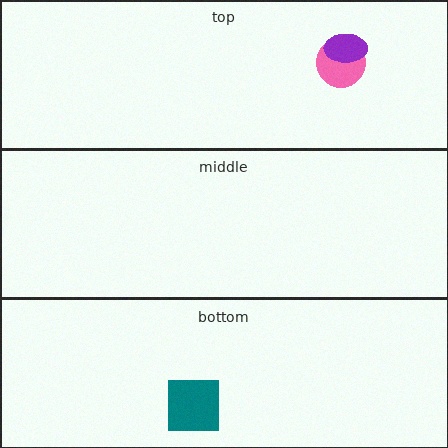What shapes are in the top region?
The pink circle, the purple ellipse.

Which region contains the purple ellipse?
The top region.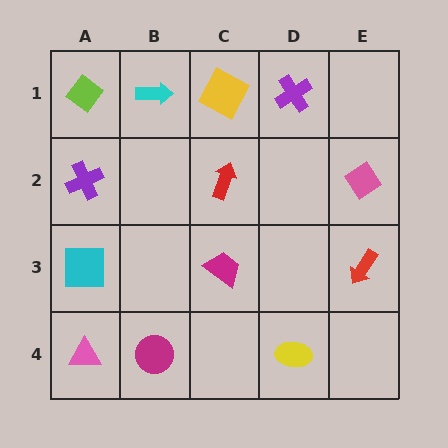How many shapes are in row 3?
3 shapes.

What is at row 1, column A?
A lime diamond.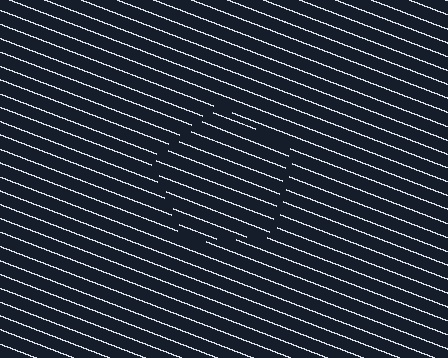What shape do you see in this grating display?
An illusory pentagon. The interior of the shape contains the same grating, shifted by half a period — the contour is defined by the phase discontinuity where line-ends from the inner and outer gratings abut.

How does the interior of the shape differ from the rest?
The interior of the shape contains the same grating, shifted by half a period — the contour is defined by the phase discontinuity where line-ends from the inner and outer gratings abut.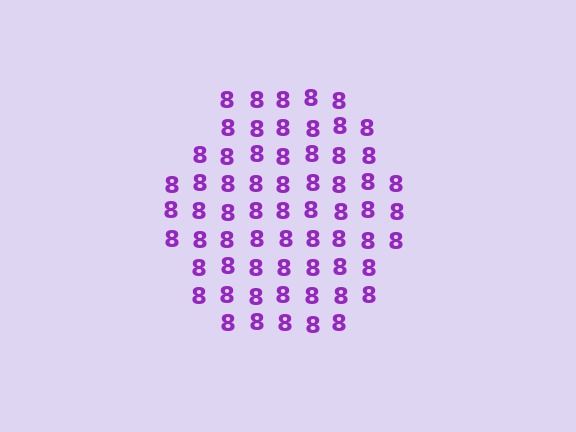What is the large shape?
The large shape is a hexagon.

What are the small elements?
The small elements are digit 8's.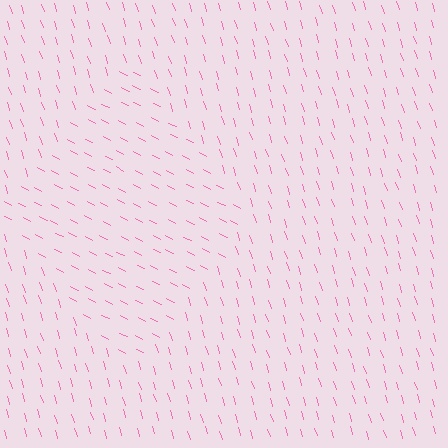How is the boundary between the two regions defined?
The boundary is defined purely by a change in line orientation (approximately 45 degrees difference). All lines are the same color and thickness.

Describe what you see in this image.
The image is filled with small pink line segments. A diamond region in the image has lines oriented differently from the surrounding lines, creating a visible texture boundary.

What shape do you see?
I see a diamond.